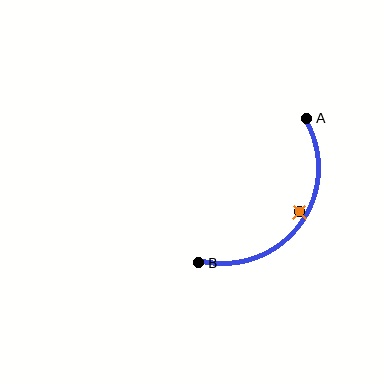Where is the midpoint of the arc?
The arc midpoint is the point on the curve farthest from the straight line joining A and B. It sits below and to the right of that line.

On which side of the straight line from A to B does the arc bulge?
The arc bulges below and to the right of the straight line connecting A and B.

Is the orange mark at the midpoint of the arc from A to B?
No — the orange mark does not lie on the arc at all. It sits slightly inside the curve.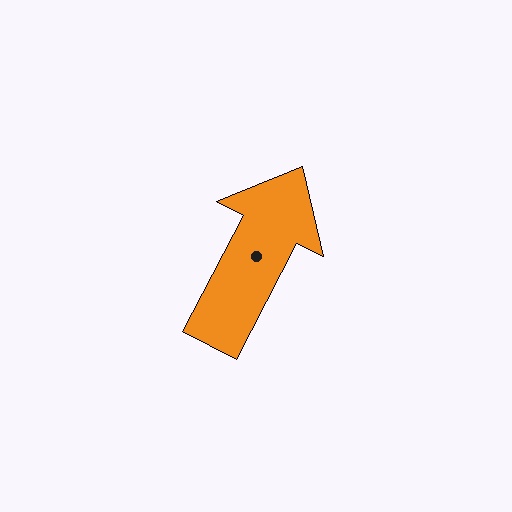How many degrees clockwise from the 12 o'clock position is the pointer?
Approximately 27 degrees.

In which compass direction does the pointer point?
Northeast.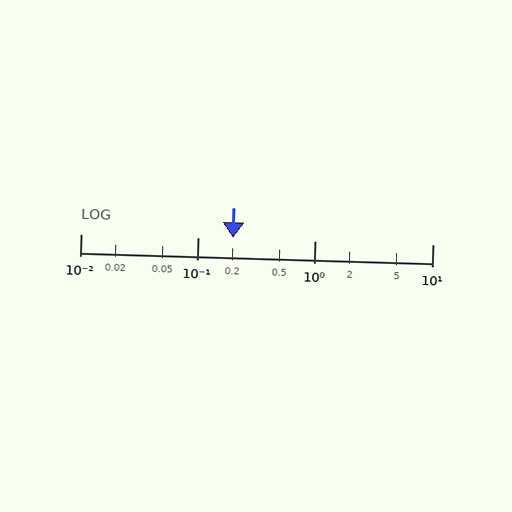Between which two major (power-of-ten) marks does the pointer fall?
The pointer is between 0.1 and 1.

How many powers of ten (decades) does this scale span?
The scale spans 3 decades, from 0.01 to 10.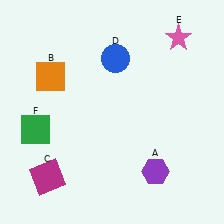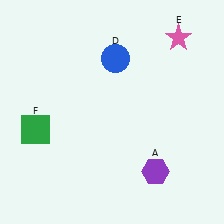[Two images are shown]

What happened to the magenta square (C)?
The magenta square (C) was removed in Image 2. It was in the bottom-left area of Image 1.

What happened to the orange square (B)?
The orange square (B) was removed in Image 2. It was in the top-left area of Image 1.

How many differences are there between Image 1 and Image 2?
There are 2 differences between the two images.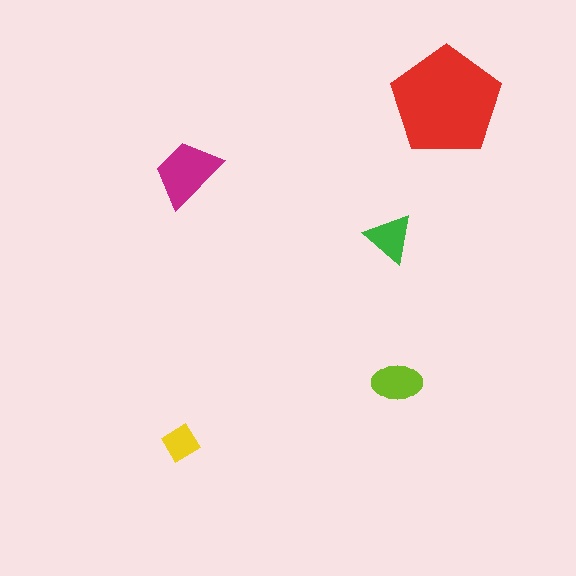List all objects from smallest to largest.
The yellow diamond, the green triangle, the lime ellipse, the magenta trapezoid, the red pentagon.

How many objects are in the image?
There are 5 objects in the image.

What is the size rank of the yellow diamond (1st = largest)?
5th.